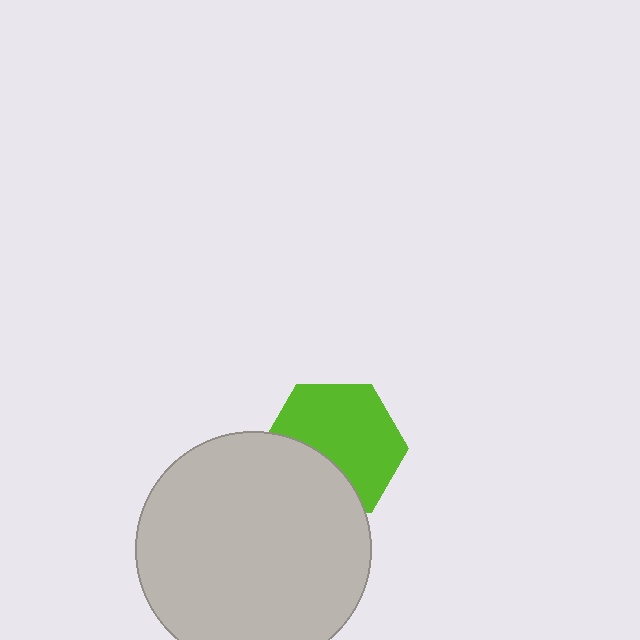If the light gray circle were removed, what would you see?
You would see the complete lime hexagon.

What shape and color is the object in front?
The object in front is a light gray circle.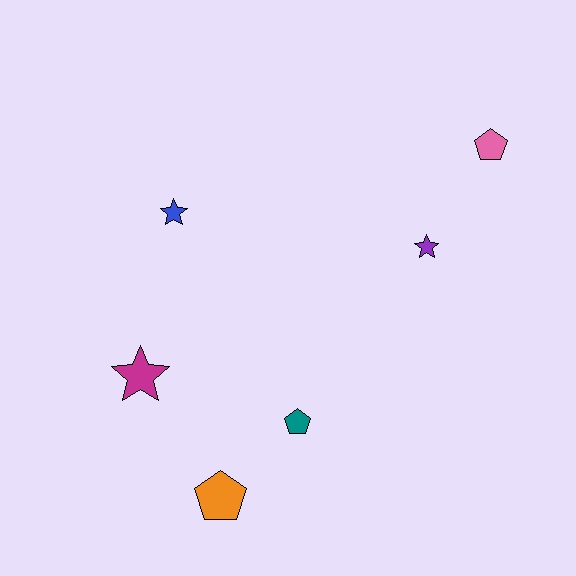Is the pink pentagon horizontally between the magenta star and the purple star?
No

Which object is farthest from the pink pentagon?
The orange pentagon is farthest from the pink pentagon.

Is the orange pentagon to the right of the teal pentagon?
No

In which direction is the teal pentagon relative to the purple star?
The teal pentagon is below the purple star.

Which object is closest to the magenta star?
The orange pentagon is closest to the magenta star.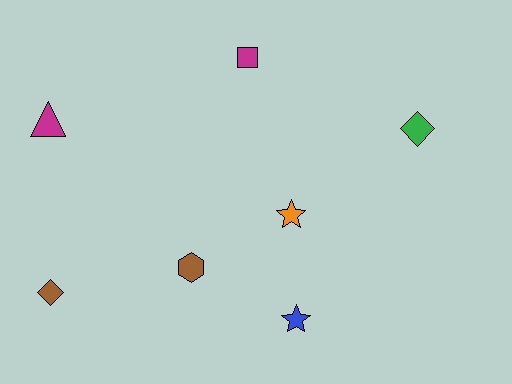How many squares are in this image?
There is 1 square.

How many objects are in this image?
There are 7 objects.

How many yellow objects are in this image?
There are no yellow objects.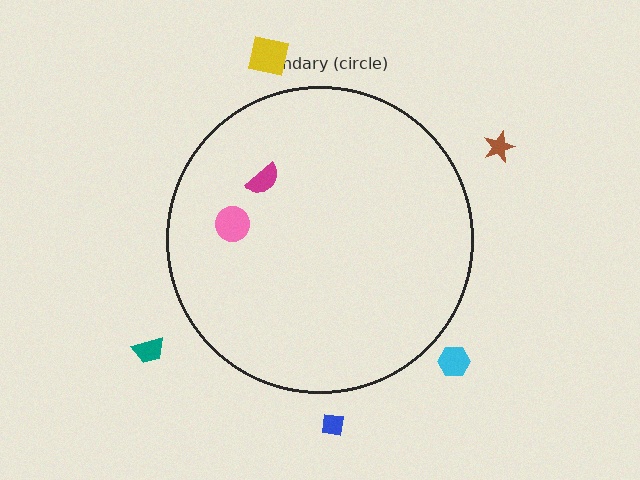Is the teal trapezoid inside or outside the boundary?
Outside.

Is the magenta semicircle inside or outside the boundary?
Inside.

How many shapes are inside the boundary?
2 inside, 5 outside.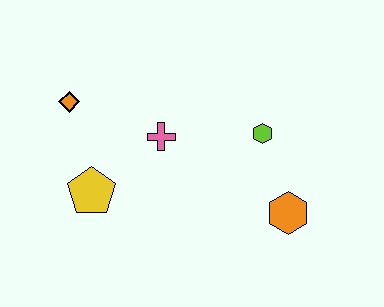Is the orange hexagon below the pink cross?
Yes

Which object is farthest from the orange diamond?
The orange hexagon is farthest from the orange diamond.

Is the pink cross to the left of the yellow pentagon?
No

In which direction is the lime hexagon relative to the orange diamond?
The lime hexagon is to the right of the orange diamond.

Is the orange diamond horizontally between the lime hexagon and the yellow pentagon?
No